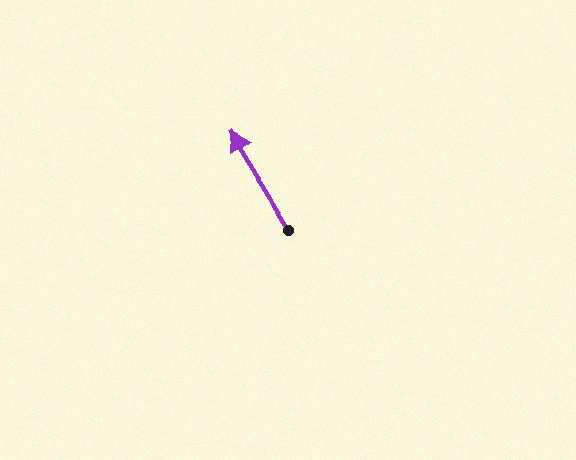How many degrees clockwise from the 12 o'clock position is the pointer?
Approximately 328 degrees.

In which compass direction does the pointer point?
Northwest.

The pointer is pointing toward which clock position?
Roughly 11 o'clock.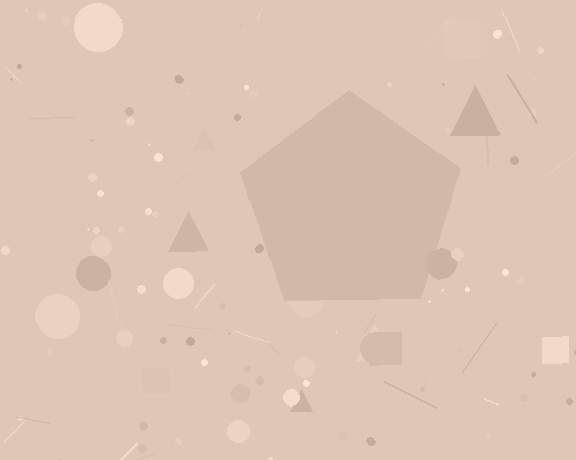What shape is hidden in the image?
A pentagon is hidden in the image.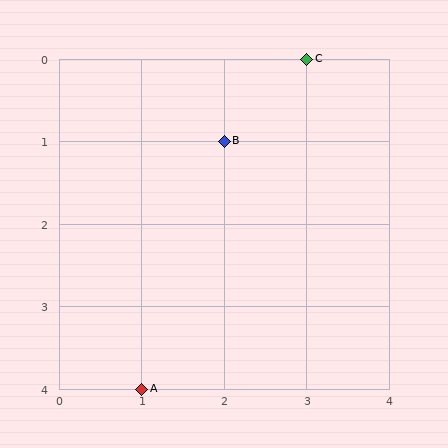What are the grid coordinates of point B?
Point B is at grid coordinates (2, 1).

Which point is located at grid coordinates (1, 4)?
Point A is at (1, 4).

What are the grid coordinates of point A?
Point A is at grid coordinates (1, 4).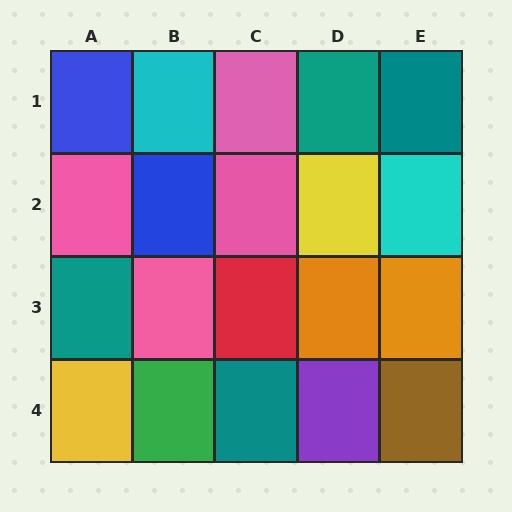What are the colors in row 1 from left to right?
Blue, cyan, pink, teal, teal.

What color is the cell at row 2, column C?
Pink.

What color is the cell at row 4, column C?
Teal.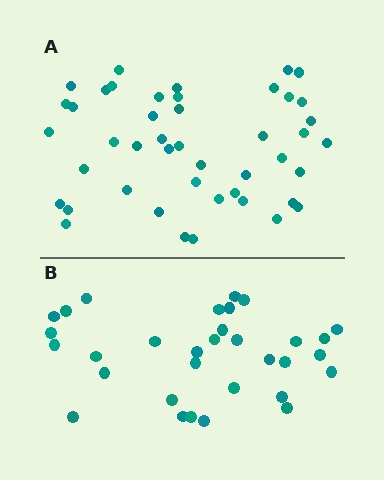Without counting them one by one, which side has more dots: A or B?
Region A (the top region) has more dots.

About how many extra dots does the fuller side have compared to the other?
Region A has approximately 15 more dots than region B.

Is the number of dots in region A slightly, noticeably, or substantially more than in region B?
Region A has noticeably more, but not dramatically so. The ratio is roughly 1.4 to 1.